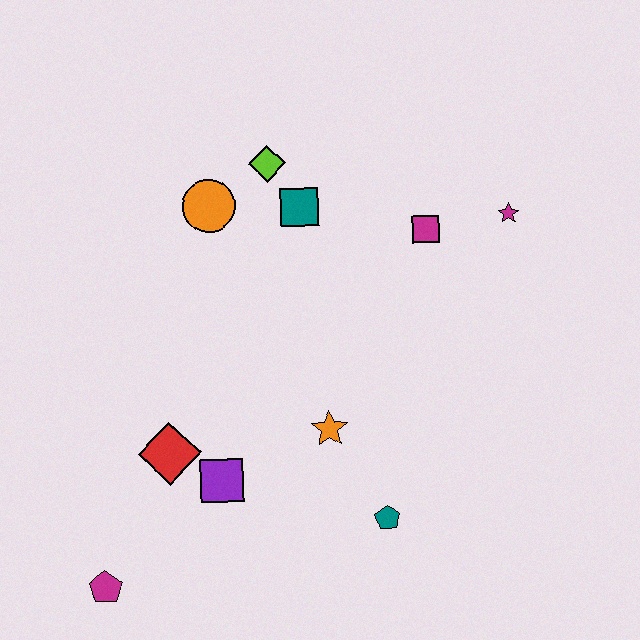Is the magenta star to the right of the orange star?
Yes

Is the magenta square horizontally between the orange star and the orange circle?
No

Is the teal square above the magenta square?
Yes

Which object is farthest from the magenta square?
The magenta pentagon is farthest from the magenta square.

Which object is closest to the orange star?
The teal pentagon is closest to the orange star.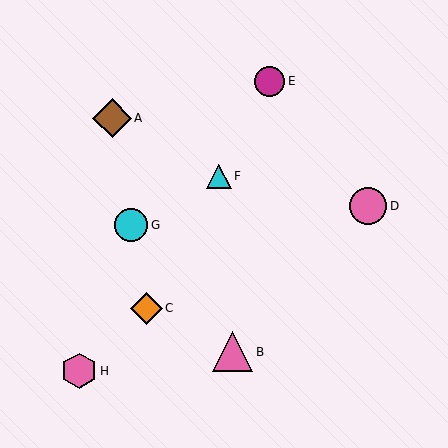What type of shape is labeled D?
Shape D is a pink circle.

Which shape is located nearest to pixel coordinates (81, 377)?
The pink hexagon (labeled H) at (79, 371) is nearest to that location.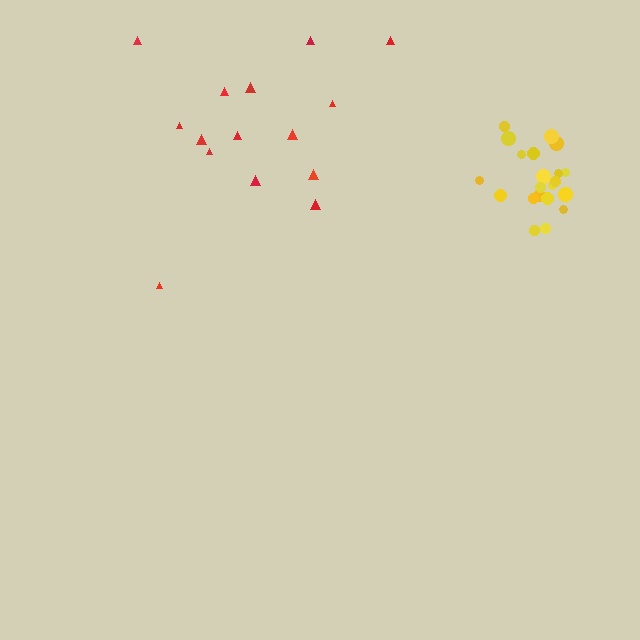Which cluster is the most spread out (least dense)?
Red.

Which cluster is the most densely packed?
Yellow.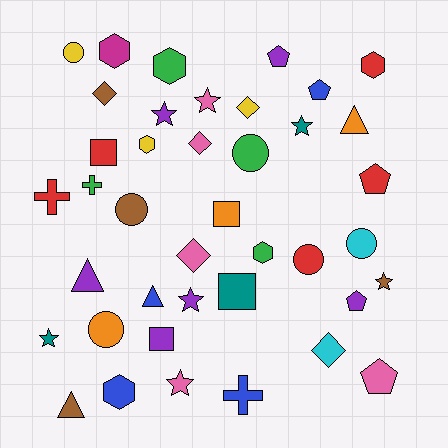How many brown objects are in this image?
There are 4 brown objects.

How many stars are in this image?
There are 7 stars.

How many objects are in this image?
There are 40 objects.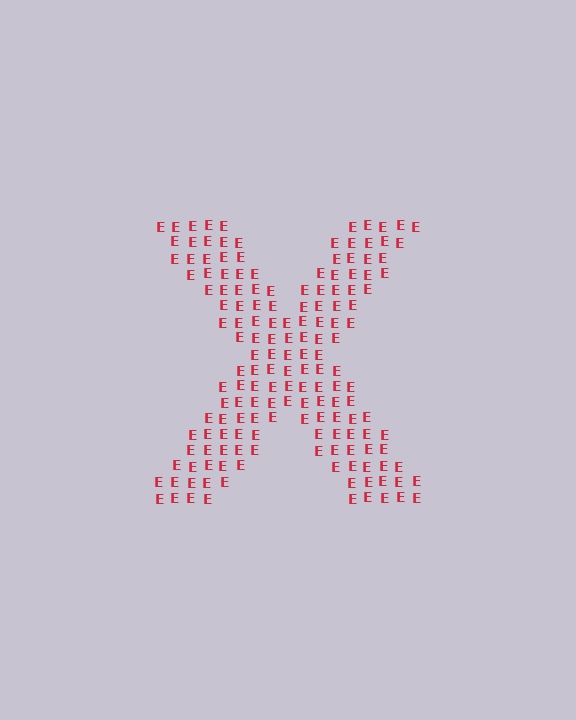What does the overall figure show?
The overall figure shows the letter X.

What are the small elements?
The small elements are letter E's.